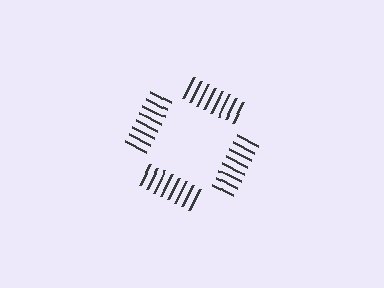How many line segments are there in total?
32 — 8 along each of the 4 edges.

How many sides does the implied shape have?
4 sides — the line-ends trace a square.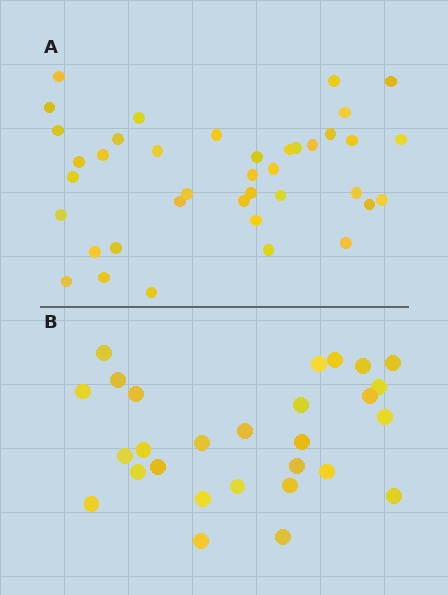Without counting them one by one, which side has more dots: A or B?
Region A (the top region) has more dots.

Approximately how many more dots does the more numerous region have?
Region A has roughly 12 or so more dots than region B.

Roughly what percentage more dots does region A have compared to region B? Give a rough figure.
About 40% more.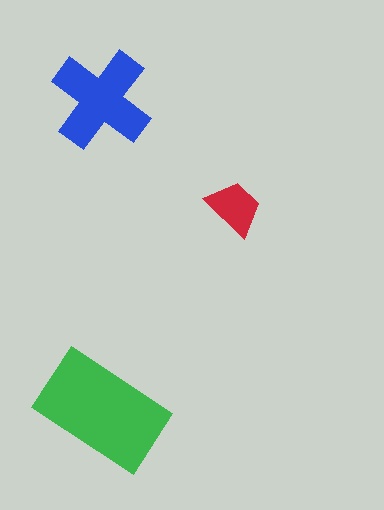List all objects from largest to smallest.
The green rectangle, the blue cross, the red trapezoid.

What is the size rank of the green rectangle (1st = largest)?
1st.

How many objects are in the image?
There are 3 objects in the image.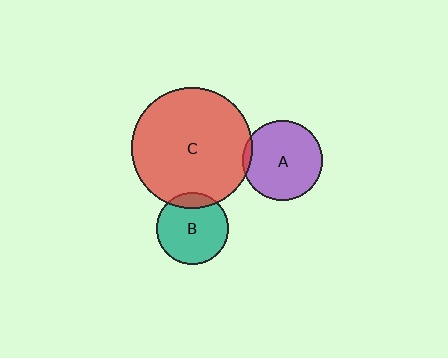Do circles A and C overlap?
Yes.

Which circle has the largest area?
Circle C (red).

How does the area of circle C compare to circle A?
Approximately 2.3 times.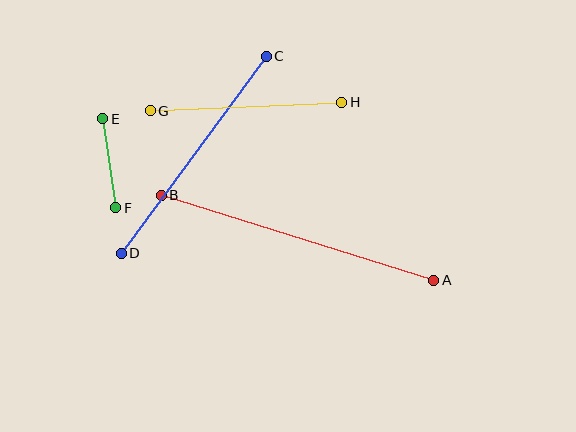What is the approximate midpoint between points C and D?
The midpoint is at approximately (194, 155) pixels.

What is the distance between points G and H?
The distance is approximately 192 pixels.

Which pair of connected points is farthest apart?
Points A and B are farthest apart.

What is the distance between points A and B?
The distance is approximately 286 pixels.